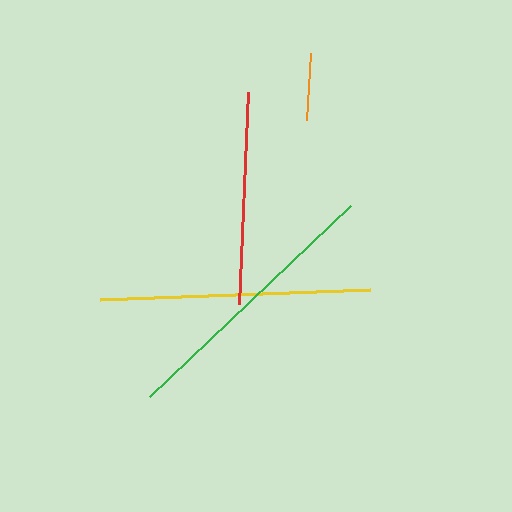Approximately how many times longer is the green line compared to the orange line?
The green line is approximately 4.1 times the length of the orange line.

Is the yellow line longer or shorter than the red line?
The yellow line is longer than the red line.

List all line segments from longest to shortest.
From longest to shortest: green, yellow, red, orange.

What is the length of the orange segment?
The orange segment is approximately 67 pixels long.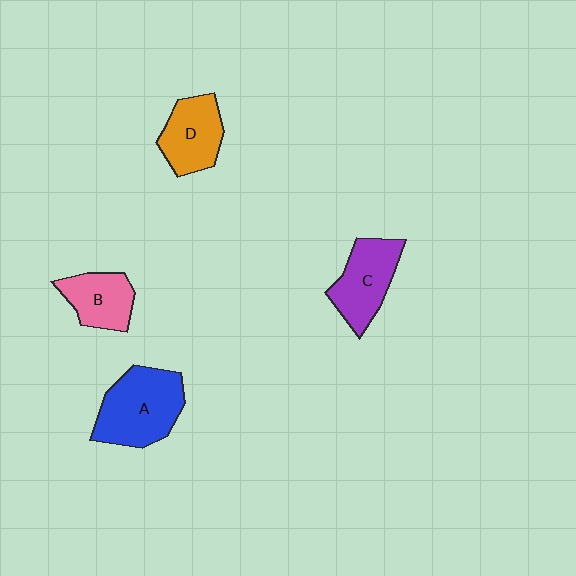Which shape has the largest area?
Shape A (blue).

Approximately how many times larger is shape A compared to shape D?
Approximately 1.4 times.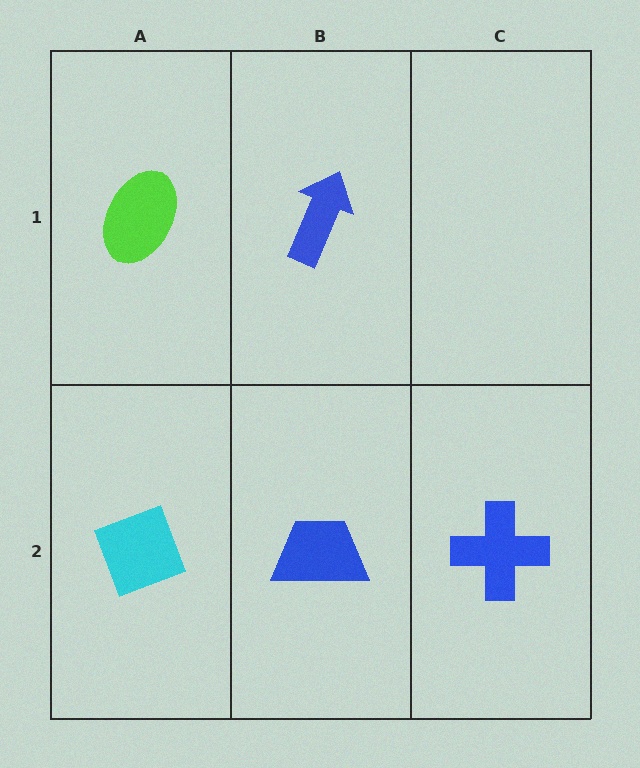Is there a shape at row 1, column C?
No, that cell is empty.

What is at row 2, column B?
A blue trapezoid.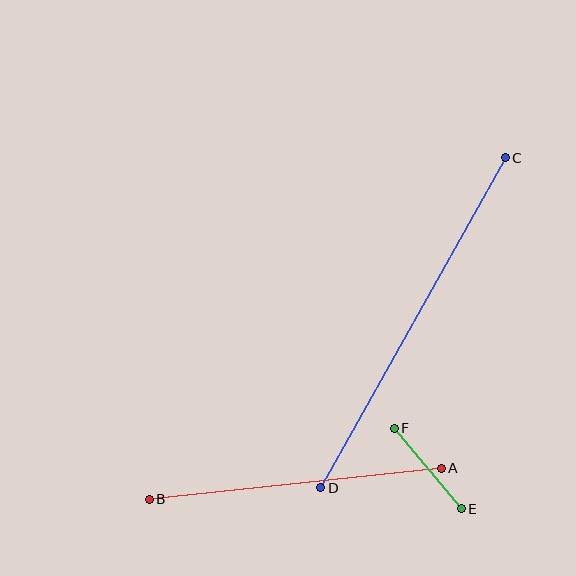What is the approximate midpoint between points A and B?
The midpoint is at approximately (295, 484) pixels.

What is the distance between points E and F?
The distance is approximately 105 pixels.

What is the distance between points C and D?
The distance is approximately 378 pixels.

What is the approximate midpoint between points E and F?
The midpoint is at approximately (428, 469) pixels.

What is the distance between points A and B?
The distance is approximately 294 pixels.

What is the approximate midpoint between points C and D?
The midpoint is at approximately (413, 323) pixels.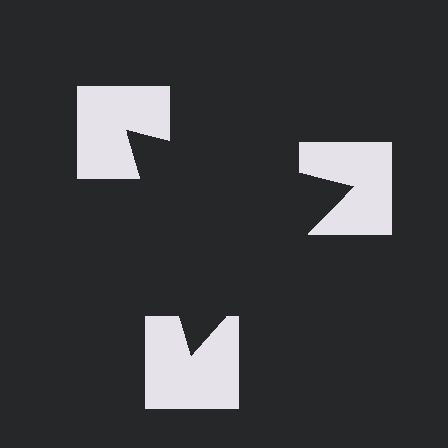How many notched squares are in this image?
There are 3 — one at each vertex of the illusory triangle.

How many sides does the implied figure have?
3 sides.